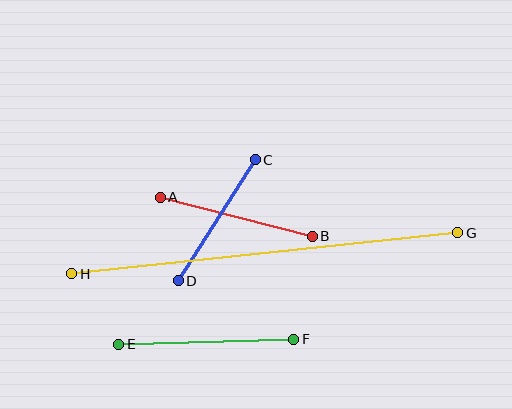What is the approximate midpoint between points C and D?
The midpoint is at approximately (217, 220) pixels.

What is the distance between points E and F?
The distance is approximately 175 pixels.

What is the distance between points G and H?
The distance is approximately 388 pixels.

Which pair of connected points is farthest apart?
Points G and H are farthest apart.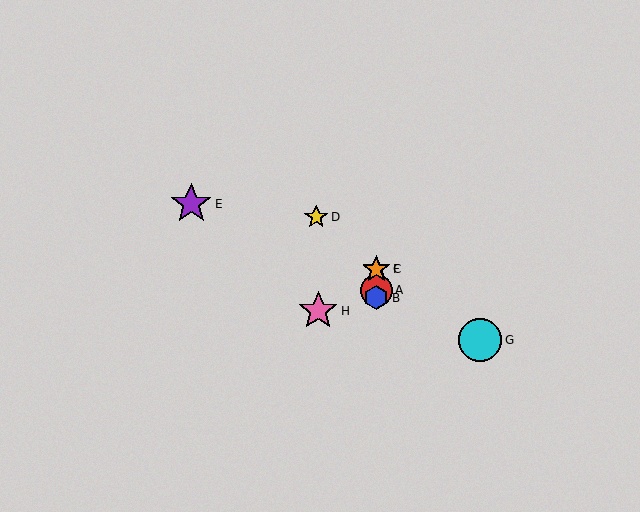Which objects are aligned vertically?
Objects A, B, C, F are aligned vertically.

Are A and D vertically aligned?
No, A is at x≈376 and D is at x≈316.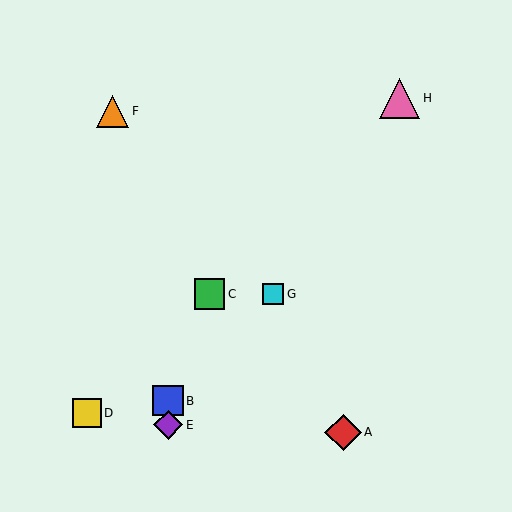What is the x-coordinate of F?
Object F is at x≈113.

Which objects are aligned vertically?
Objects B, E are aligned vertically.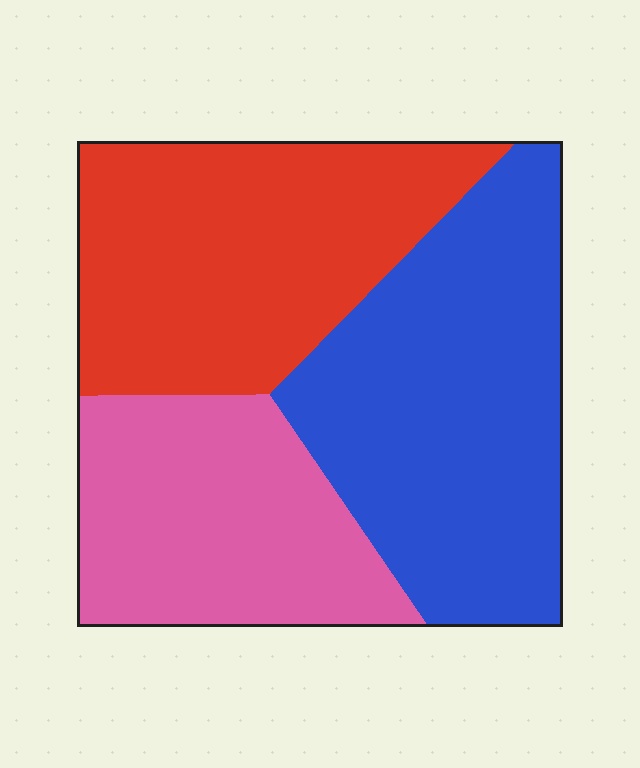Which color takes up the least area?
Pink, at roughly 25%.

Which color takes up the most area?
Blue, at roughly 40%.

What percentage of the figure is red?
Red covers about 35% of the figure.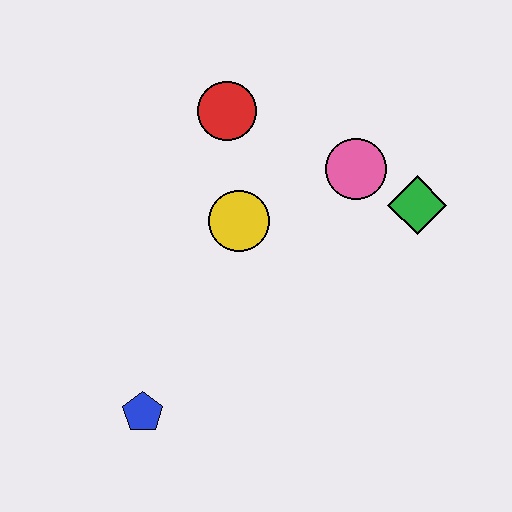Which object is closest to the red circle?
The yellow circle is closest to the red circle.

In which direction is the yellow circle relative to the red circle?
The yellow circle is below the red circle.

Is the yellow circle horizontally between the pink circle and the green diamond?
No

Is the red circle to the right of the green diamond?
No